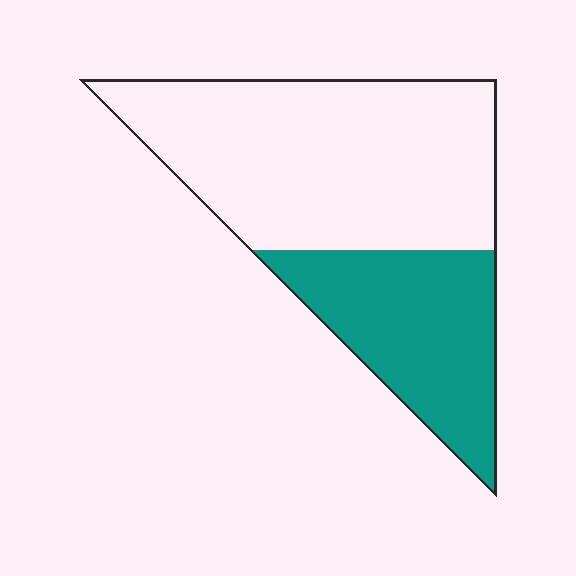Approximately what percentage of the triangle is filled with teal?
Approximately 35%.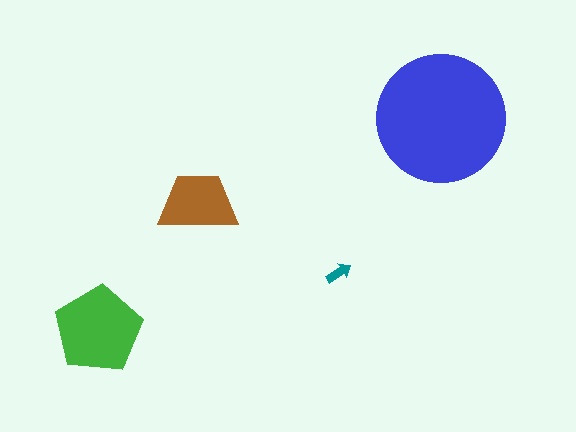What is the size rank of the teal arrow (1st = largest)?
4th.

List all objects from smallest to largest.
The teal arrow, the brown trapezoid, the green pentagon, the blue circle.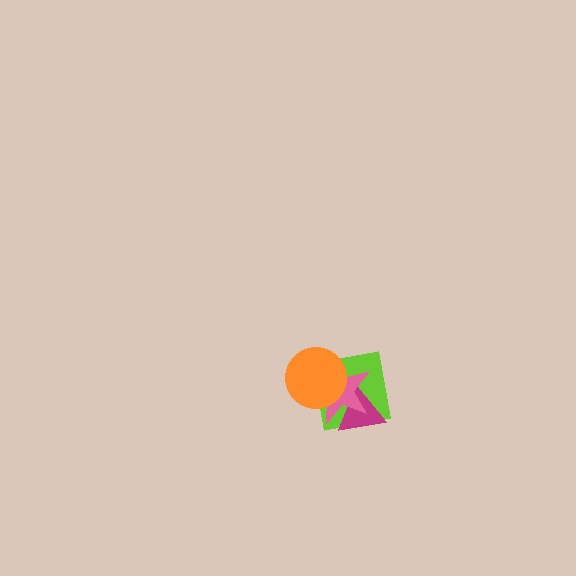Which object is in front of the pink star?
The orange circle is in front of the pink star.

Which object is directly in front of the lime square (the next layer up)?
The magenta triangle is directly in front of the lime square.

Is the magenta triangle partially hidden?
Yes, it is partially covered by another shape.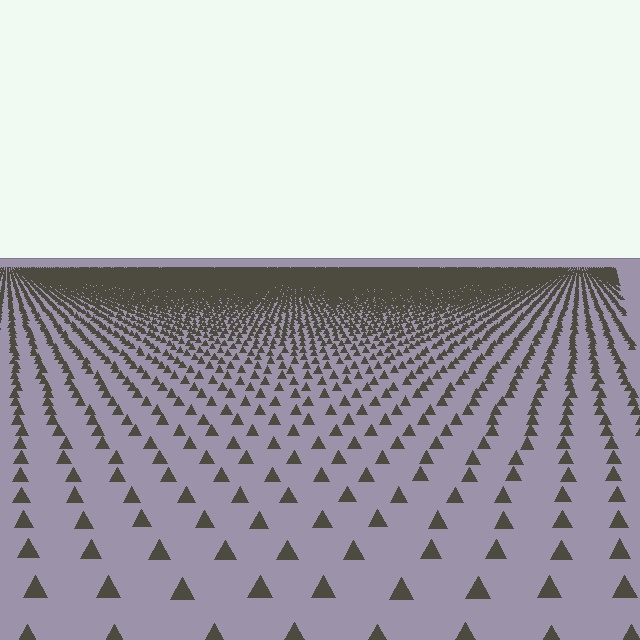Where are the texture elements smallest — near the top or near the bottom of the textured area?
Near the top.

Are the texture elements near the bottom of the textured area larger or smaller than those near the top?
Larger. Near the bottom, elements are closer to the viewer and appear at a bigger on-screen size.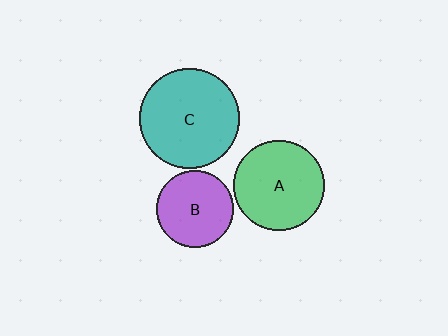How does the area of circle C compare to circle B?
Approximately 1.7 times.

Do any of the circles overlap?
No, none of the circles overlap.